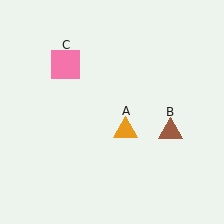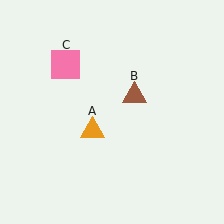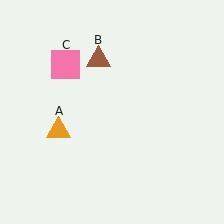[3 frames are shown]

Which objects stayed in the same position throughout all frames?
Pink square (object C) remained stationary.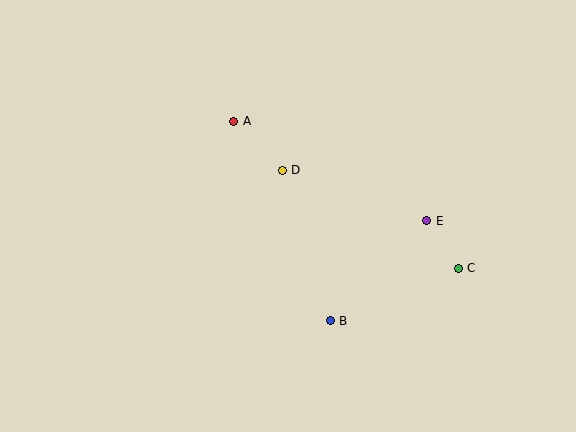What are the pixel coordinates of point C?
Point C is at (458, 268).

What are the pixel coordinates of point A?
Point A is at (234, 121).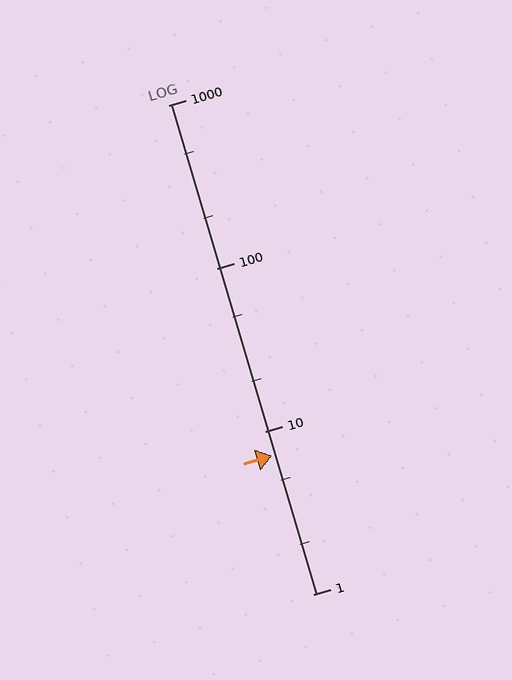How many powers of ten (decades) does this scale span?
The scale spans 3 decades, from 1 to 1000.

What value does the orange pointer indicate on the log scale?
The pointer indicates approximately 7.1.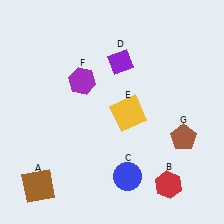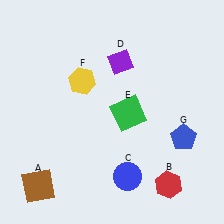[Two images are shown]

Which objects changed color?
E changed from yellow to green. F changed from purple to yellow. G changed from brown to blue.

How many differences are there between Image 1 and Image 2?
There are 3 differences between the two images.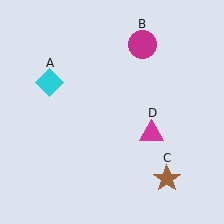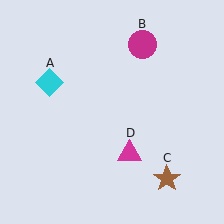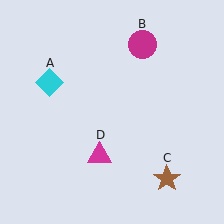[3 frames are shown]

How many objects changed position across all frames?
1 object changed position: magenta triangle (object D).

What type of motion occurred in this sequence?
The magenta triangle (object D) rotated clockwise around the center of the scene.